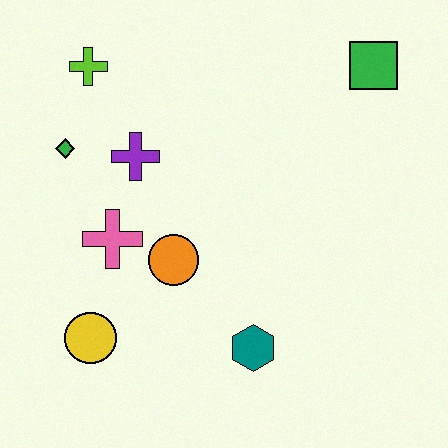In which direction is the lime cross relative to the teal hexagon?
The lime cross is above the teal hexagon.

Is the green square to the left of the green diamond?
No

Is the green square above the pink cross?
Yes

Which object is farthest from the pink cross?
The green square is farthest from the pink cross.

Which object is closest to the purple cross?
The green diamond is closest to the purple cross.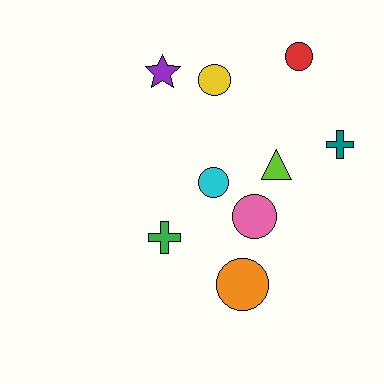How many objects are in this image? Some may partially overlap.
There are 9 objects.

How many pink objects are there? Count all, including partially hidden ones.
There is 1 pink object.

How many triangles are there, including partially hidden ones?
There is 1 triangle.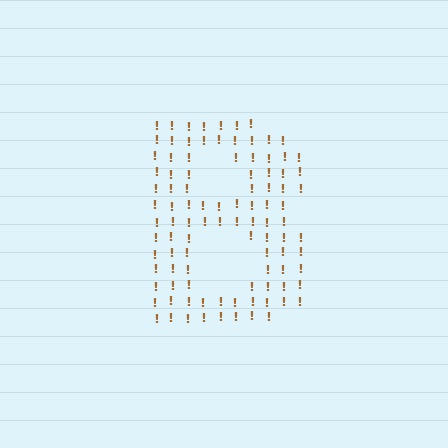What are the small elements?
The small elements are exclamation marks.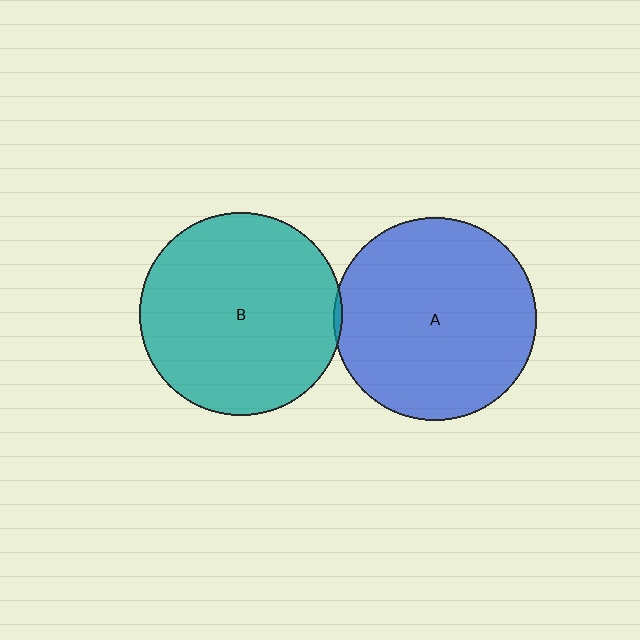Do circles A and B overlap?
Yes.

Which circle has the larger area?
Circle A (blue).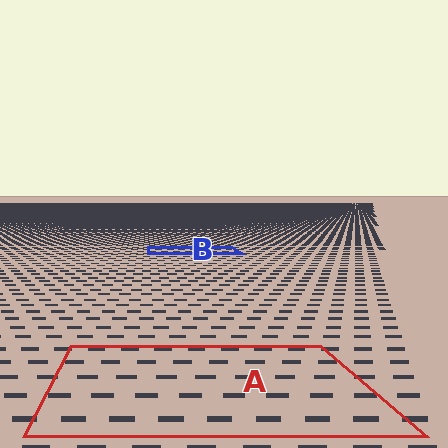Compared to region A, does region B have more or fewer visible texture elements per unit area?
Region B has more texture elements per unit area — they are packed more densely because it is farther away.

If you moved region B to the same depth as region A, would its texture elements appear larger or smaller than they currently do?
They would appear larger. At a closer depth, the same texture elements are projected at a bigger on-screen size.